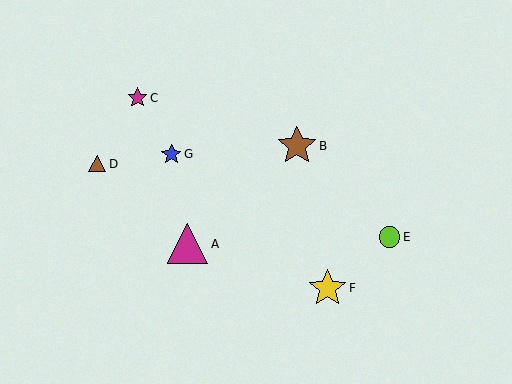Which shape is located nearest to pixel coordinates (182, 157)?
The blue star (labeled G) at (171, 154) is nearest to that location.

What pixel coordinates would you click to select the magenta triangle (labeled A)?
Click at (188, 244) to select the magenta triangle A.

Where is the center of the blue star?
The center of the blue star is at (171, 154).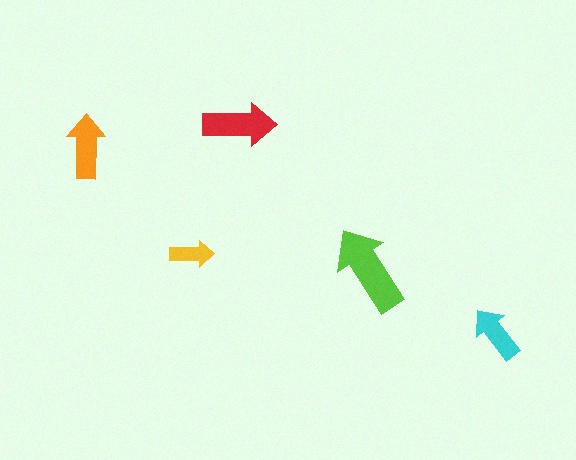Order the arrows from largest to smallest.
the lime one, the red one, the orange one, the cyan one, the yellow one.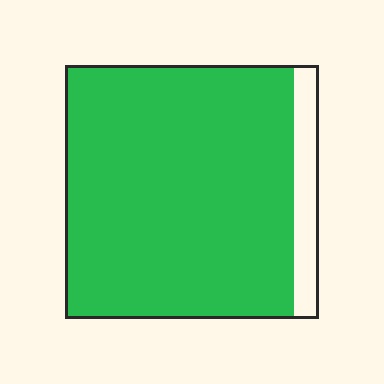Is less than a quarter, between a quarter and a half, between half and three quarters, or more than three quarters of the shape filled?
More than three quarters.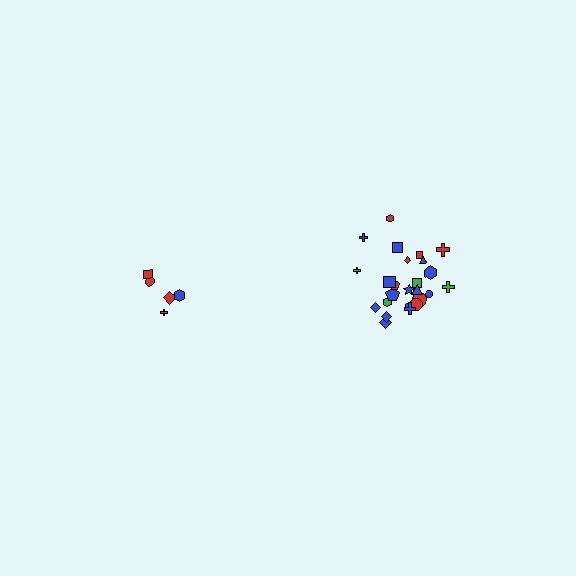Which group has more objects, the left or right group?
The right group.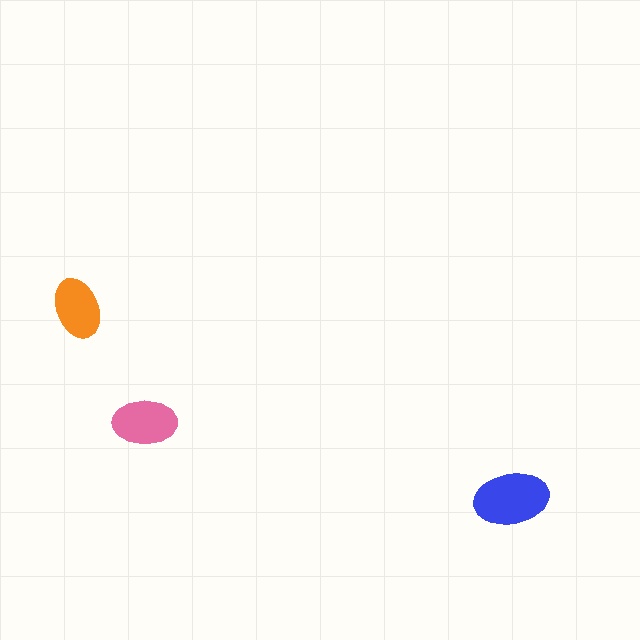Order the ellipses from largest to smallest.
the blue one, the pink one, the orange one.